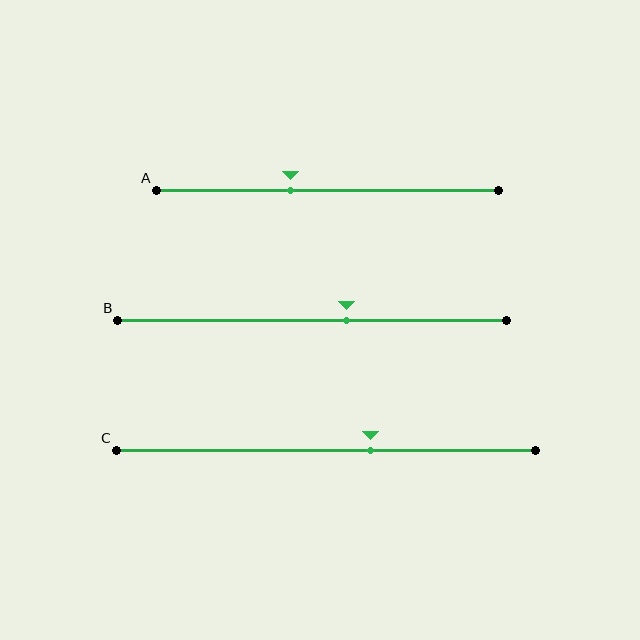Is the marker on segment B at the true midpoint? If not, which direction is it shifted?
No, the marker on segment B is shifted to the right by about 9% of the segment length.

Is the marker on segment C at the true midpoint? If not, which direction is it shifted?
No, the marker on segment C is shifted to the right by about 11% of the segment length.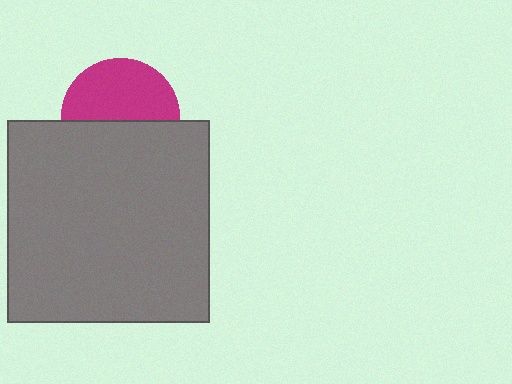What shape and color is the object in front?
The object in front is a gray square.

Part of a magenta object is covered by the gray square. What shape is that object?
It is a circle.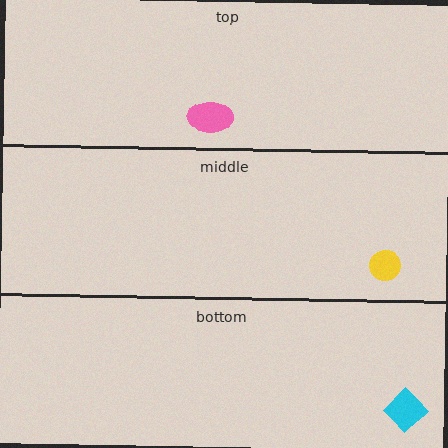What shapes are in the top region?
The pink ellipse.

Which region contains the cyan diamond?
The bottom region.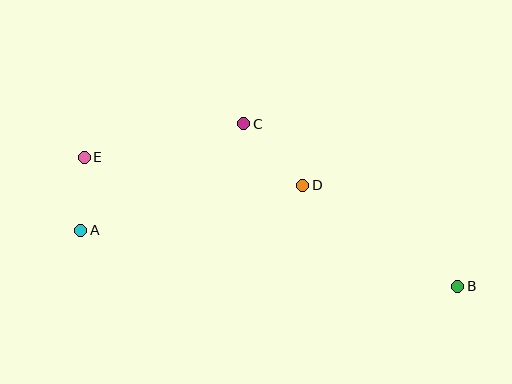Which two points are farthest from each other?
Points B and E are farthest from each other.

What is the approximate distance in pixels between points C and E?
The distance between C and E is approximately 163 pixels.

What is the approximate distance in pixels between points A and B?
The distance between A and B is approximately 381 pixels.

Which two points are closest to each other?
Points A and E are closest to each other.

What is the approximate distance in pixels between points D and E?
The distance between D and E is approximately 220 pixels.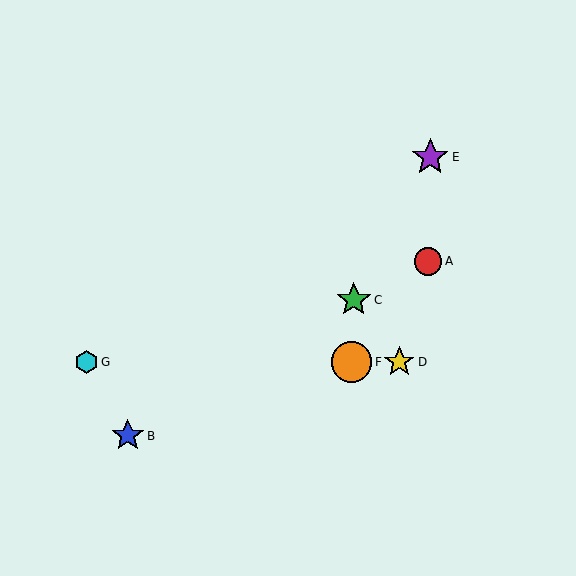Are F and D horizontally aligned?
Yes, both are at y≈362.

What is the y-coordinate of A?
Object A is at y≈261.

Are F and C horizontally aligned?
No, F is at y≈362 and C is at y≈300.